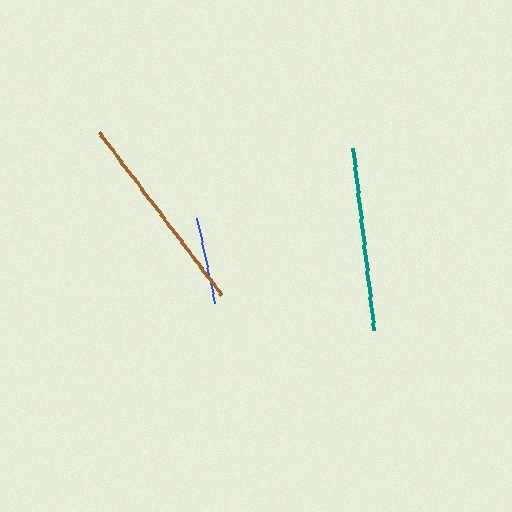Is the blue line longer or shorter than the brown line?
The brown line is longer than the blue line.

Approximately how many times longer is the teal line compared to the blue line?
The teal line is approximately 2.1 times the length of the blue line.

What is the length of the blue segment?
The blue segment is approximately 88 pixels long.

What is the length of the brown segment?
The brown segment is approximately 204 pixels long.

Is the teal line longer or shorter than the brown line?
The brown line is longer than the teal line.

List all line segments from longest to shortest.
From longest to shortest: brown, teal, blue.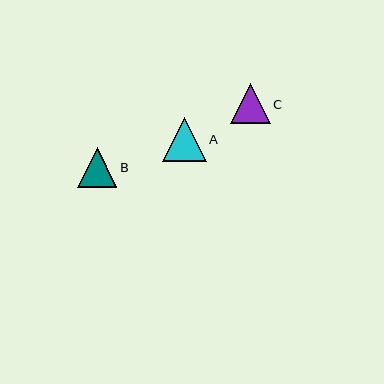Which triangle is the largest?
Triangle A is the largest with a size of approximately 44 pixels.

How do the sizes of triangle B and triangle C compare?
Triangle B and triangle C are approximately the same size.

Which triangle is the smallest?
Triangle C is the smallest with a size of approximately 40 pixels.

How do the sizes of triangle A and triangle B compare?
Triangle A and triangle B are approximately the same size.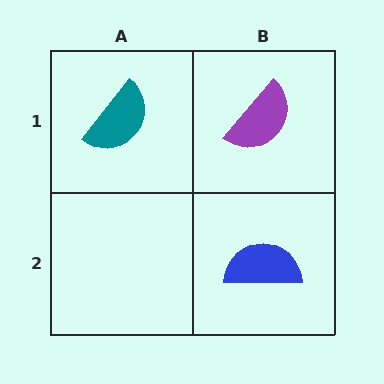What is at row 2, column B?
A blue semicircle.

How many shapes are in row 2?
1 shape.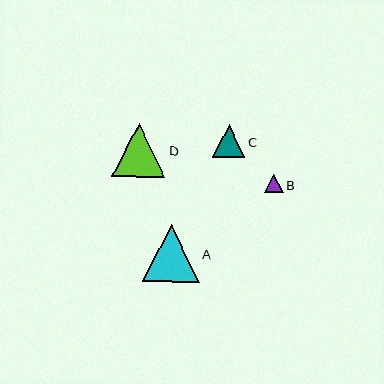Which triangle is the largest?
Triangle A is the largest with a size of approximately 57 pixels.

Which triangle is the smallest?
Triangle B is the smallest with a size of approximately 18 pixels.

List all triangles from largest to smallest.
From largest to smallest: A, D, C, B.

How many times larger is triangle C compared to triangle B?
Triangle C is approximately 1.8 times the size of triangle B.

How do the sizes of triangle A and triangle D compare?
Triangle A and triangle D are approximately the same size.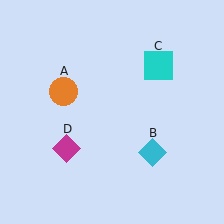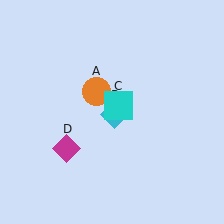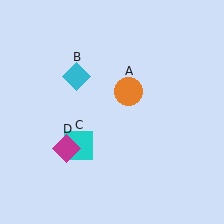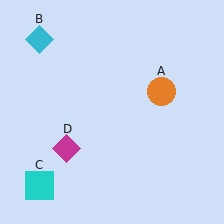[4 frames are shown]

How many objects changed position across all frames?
3 objects changed position: orange circle (object A), cyan diamond (object B), cyan square (object C).